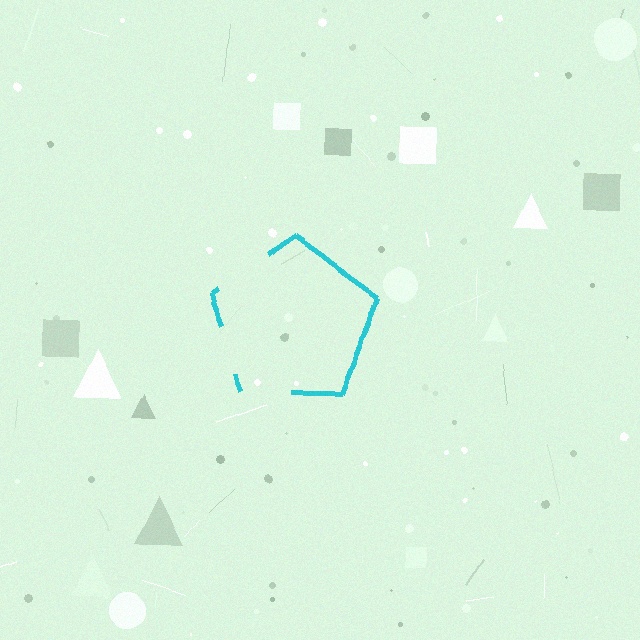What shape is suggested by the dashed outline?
The dashed outline suggests a pentagon.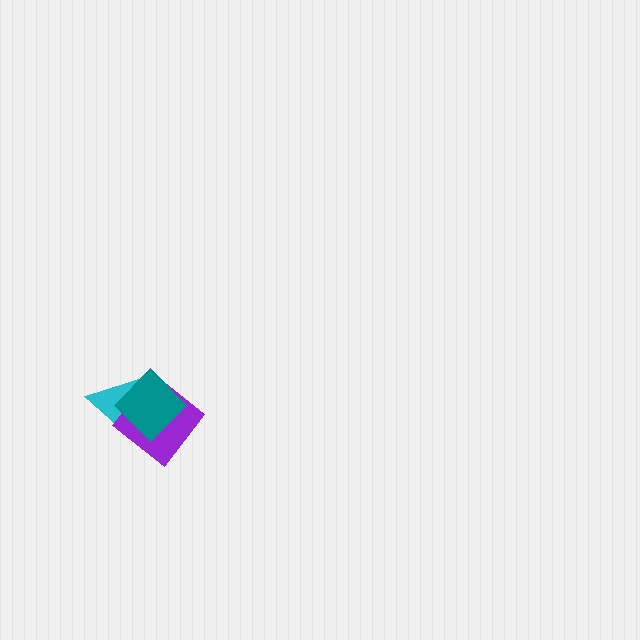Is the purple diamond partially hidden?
Yes, it is partially covered by another shape.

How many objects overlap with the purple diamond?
2 objects overlap with the purple diamond.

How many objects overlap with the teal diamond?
2 objects overlap with the teal diamond.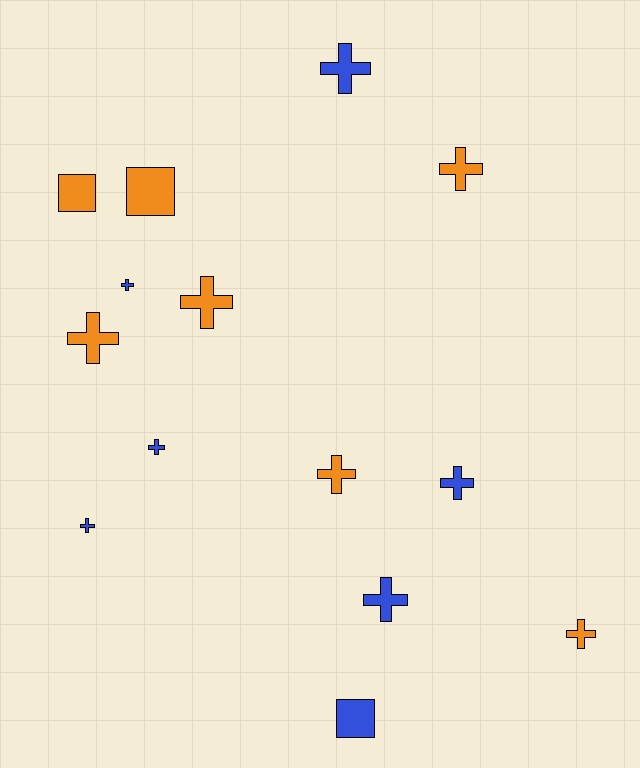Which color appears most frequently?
Orange, with 7 objects.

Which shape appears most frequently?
Cross, with 11 objects.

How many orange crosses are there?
There are 5 orange crosses.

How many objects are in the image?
There are 14 objects.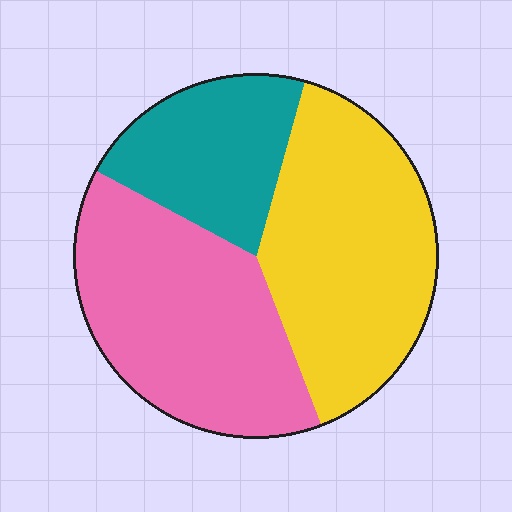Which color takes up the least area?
Teal, at roughly 20%.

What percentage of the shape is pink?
Pink takes up about three eighths (3/8) of the shape.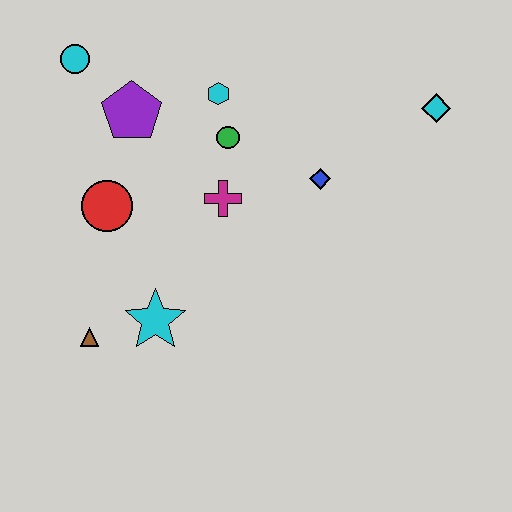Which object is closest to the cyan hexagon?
The green circle is closest to the cyan hexagon.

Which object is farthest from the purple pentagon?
The cyan diamond is farthest from the purple pentagon.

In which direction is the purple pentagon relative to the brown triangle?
The purple pentagon is above the brown triangle.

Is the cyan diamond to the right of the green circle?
Yes